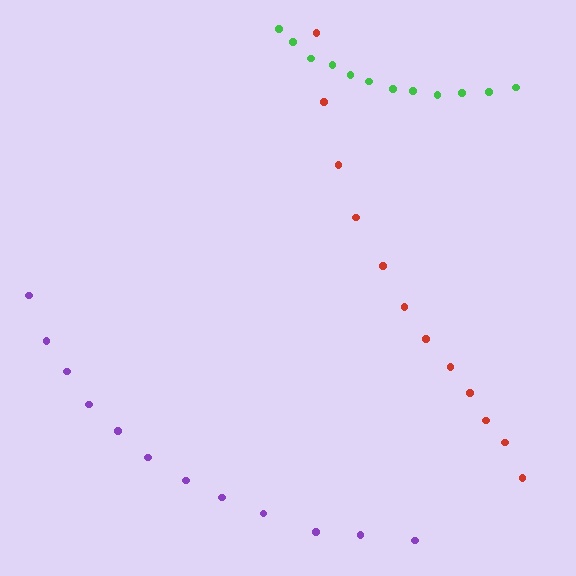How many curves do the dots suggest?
There are 3 distinct paths.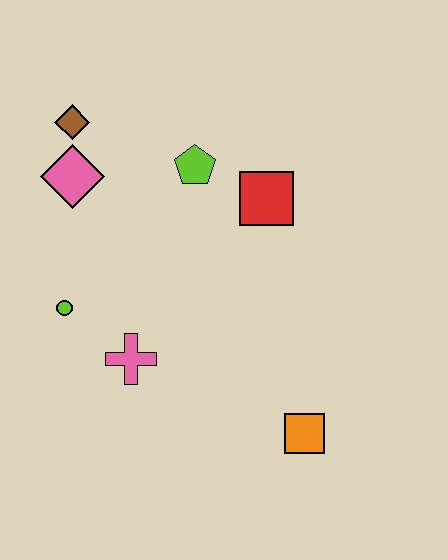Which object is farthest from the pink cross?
The brown diamond is farthest from the pink cross.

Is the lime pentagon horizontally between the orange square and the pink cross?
Yes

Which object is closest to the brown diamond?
The pink diamond is closest to the brown diamond.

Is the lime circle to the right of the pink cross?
No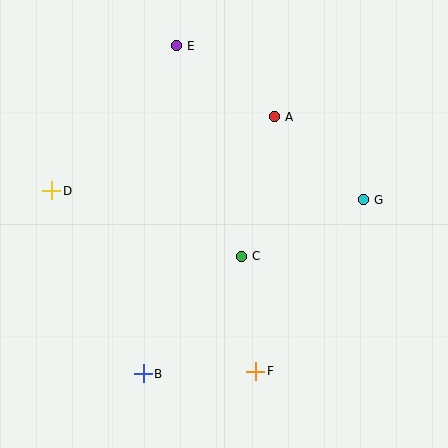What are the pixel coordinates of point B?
Point B is at (143, 374).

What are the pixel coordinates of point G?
Point G is at (363, 200).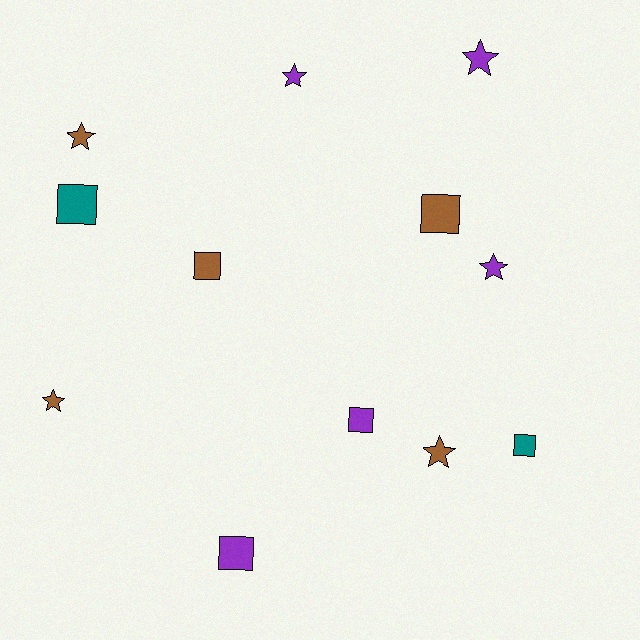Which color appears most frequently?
Brown, with 5 objects.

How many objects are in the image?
There are 12 objects.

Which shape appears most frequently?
Square, with 6 objects.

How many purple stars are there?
There are 3 purple stars.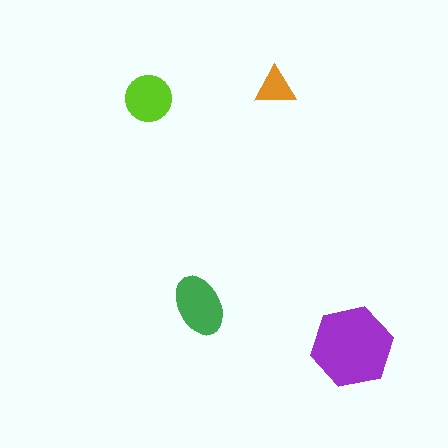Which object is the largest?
The purple hexagon.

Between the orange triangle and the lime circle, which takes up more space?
The lime circle.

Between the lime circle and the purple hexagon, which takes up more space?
The purple hexagon.